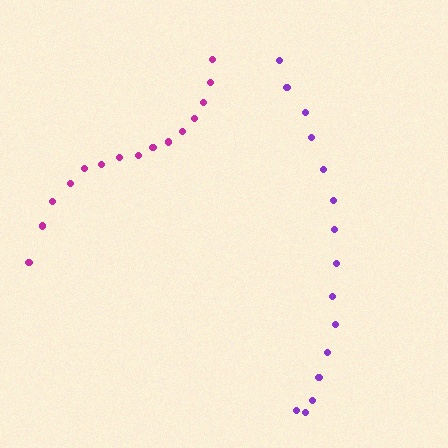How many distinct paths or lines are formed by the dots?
There are 2 distinct paths.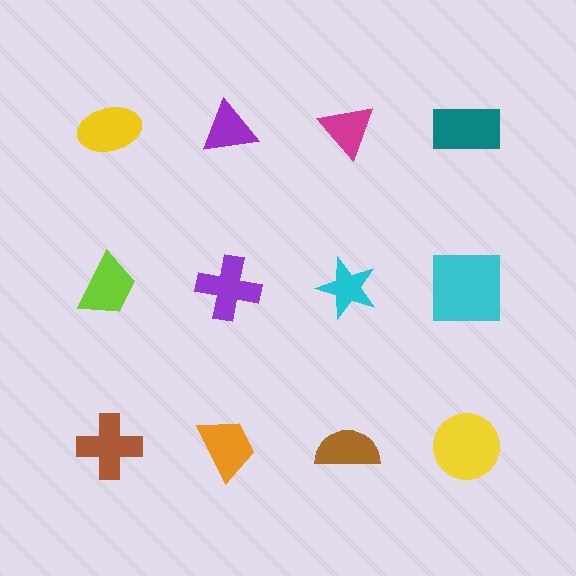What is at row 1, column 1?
A yellow ellipse.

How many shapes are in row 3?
4 shapes.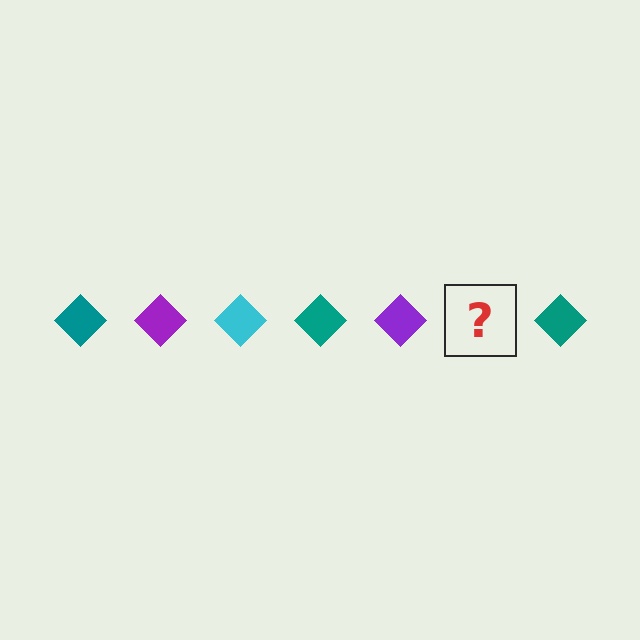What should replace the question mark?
The question mark should be replaced with a cyan diamond.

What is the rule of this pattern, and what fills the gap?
The rule is that the pattern cycles through teal, purple, cyan diamonds. The gap should be filled with a cyan diamond.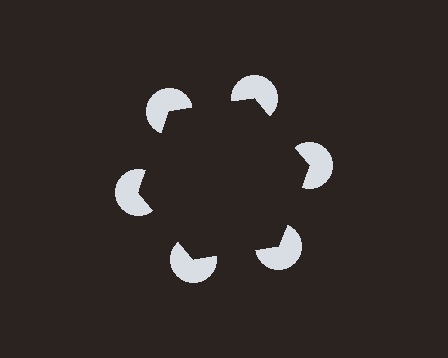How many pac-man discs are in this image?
There are 6 — one at each vertex of the illusory hexagon.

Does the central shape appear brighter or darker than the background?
It typically appears slightly darker than the background, even though no actual brightness change is drawn.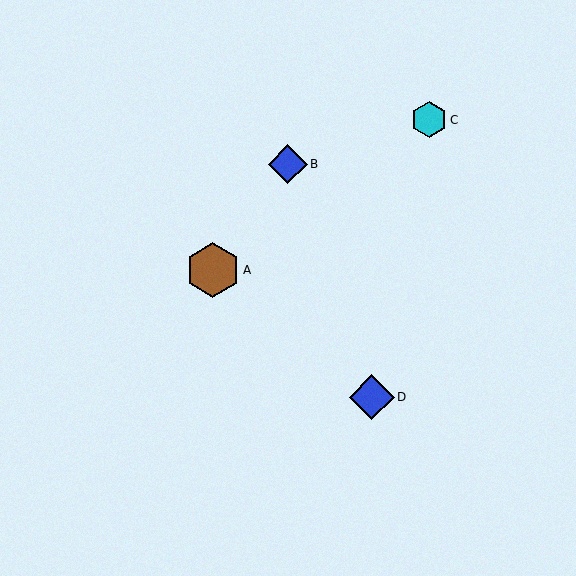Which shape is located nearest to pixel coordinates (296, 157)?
The blue diamond (labeled B) at (288, 164) is nearest to that location.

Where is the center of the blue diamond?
The center of the blue diamond is at (372, 397).